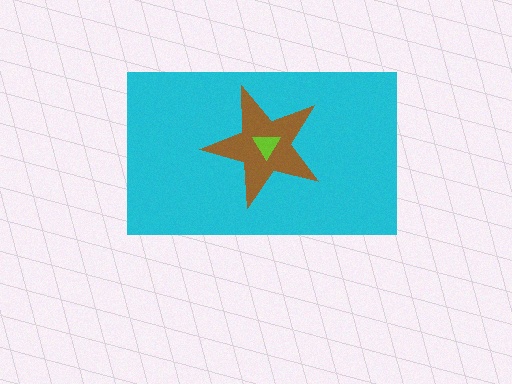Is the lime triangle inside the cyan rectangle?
Yes.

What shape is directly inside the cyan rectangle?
The brown star.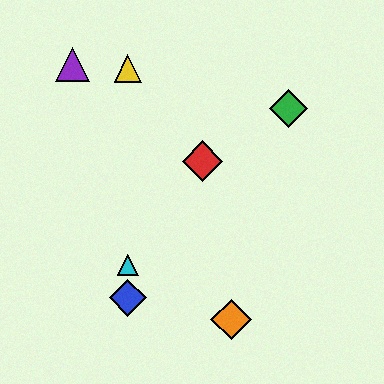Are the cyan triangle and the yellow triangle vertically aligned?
Yes, both are at x≈128.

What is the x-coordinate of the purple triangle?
The purple triangle is at x≈73.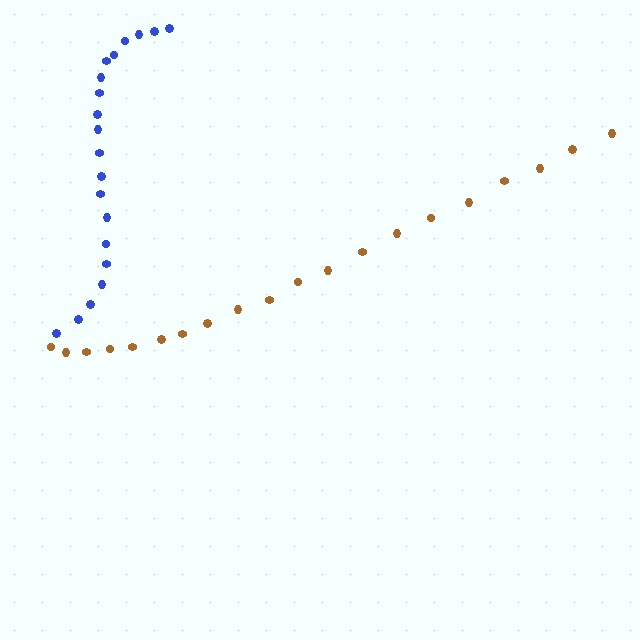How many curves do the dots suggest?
There are 2 distinct paths.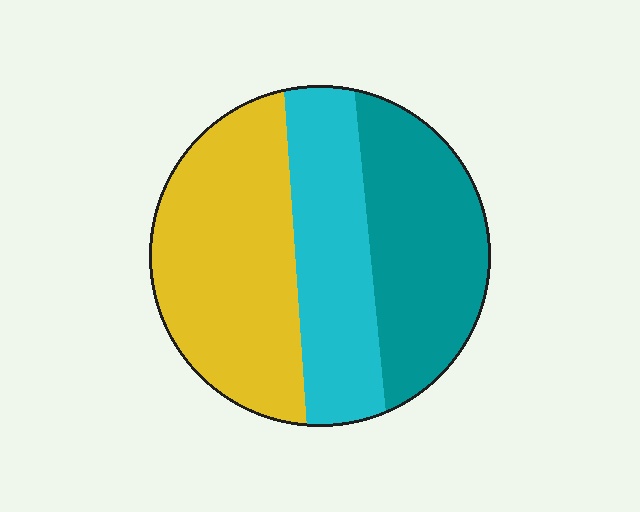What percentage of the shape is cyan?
Cyan takes up about one quarter (1/4) of the shape.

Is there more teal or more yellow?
Yellow.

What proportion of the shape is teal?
Teal takes up between a quarter and a half of the shape.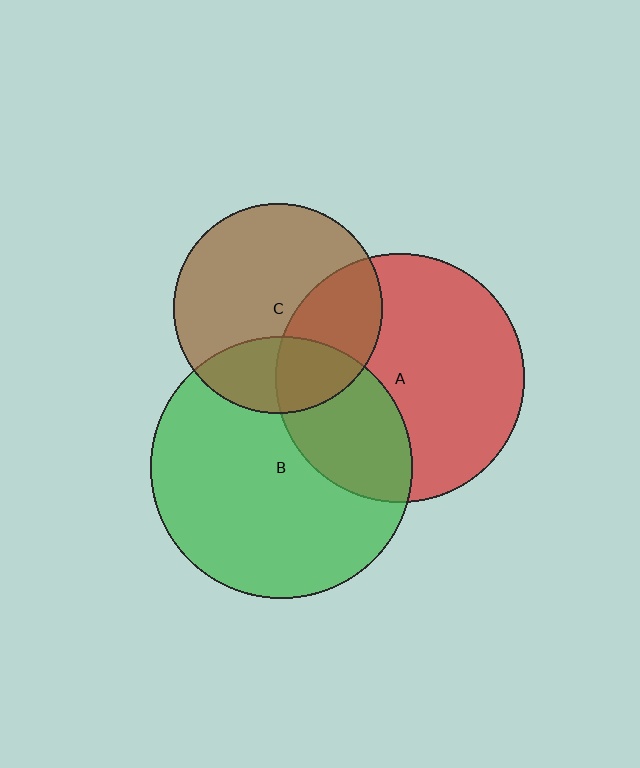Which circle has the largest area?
Circle B (green).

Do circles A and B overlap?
Yes.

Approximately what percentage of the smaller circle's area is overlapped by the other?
Approximately 30%.